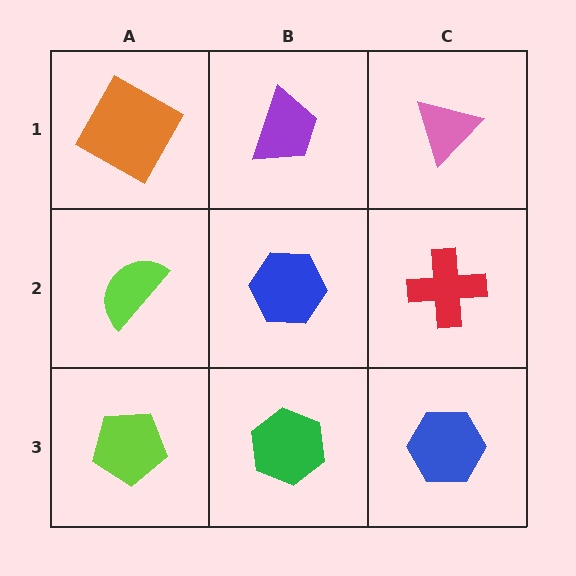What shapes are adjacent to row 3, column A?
A lime semicircle (row 2, column A), a green hexagon (row 3, column B).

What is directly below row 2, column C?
A blue hexagon.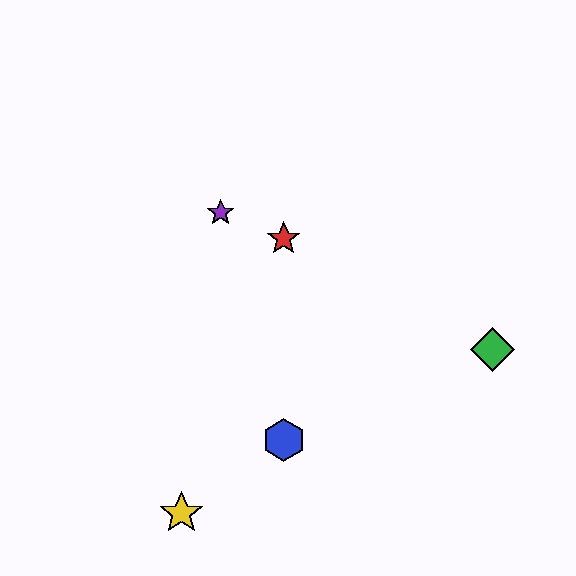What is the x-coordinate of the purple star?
The purple star is at x≈221.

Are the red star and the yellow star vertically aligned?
No, the red star is at x≈284 and the yellow star is at x≈181.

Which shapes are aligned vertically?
The red star, the blue hexagon are aligned vertically.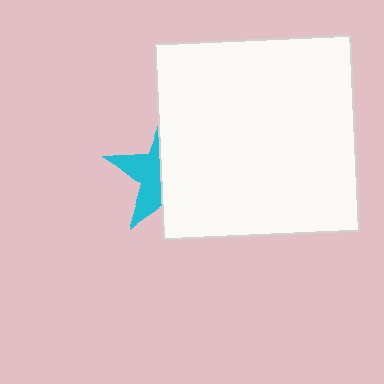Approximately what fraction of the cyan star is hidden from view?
Roughly 59% of the cyan star is hidden behind the white square.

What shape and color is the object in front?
The object in front is a white square.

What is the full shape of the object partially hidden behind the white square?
The partially hidden object is a cyan star.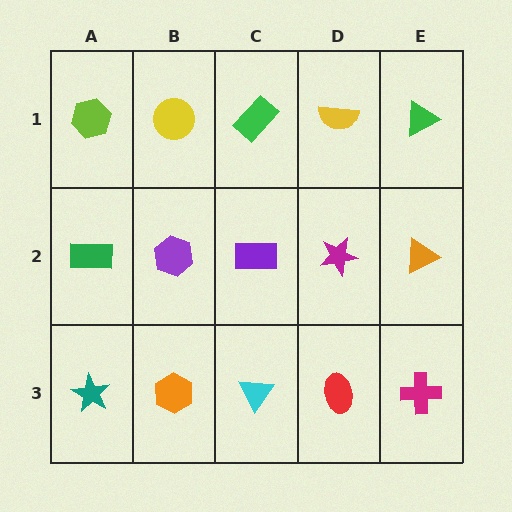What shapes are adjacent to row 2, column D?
A yellow semicircle (row 1, column D), a red ellipse (row 3, column D), a purple rectangle (row 2, column C), an orange triangle (row 2, column E).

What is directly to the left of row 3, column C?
An orange hexagon.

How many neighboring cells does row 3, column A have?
2.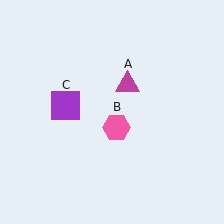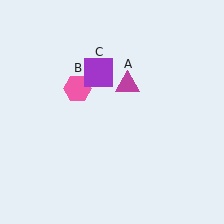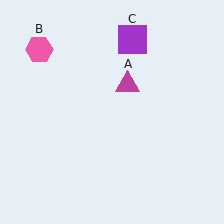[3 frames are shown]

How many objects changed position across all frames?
2 objects changed position: pink hexagon (object B), purple square (object C).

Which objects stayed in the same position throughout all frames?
Magenta triangle (object A) remained stationary.